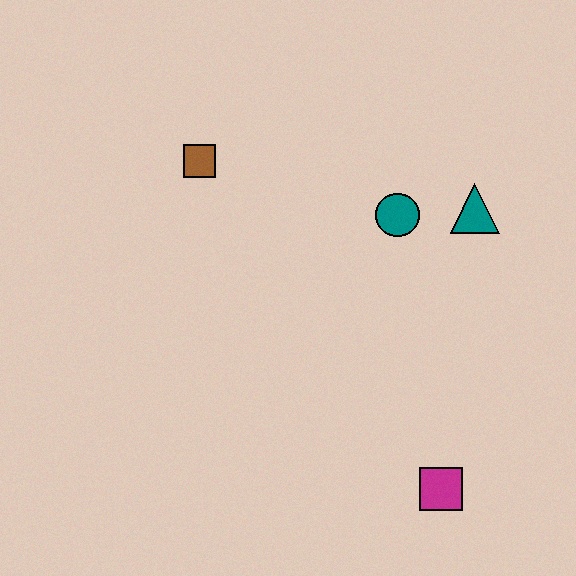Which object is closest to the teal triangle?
The teal circle is closest to the teal triangle.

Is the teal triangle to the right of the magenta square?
Yes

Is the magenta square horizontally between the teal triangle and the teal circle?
Yes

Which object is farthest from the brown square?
The magenta square is farthest from the brown square.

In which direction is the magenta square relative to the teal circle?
The magenta square is below the teal circle.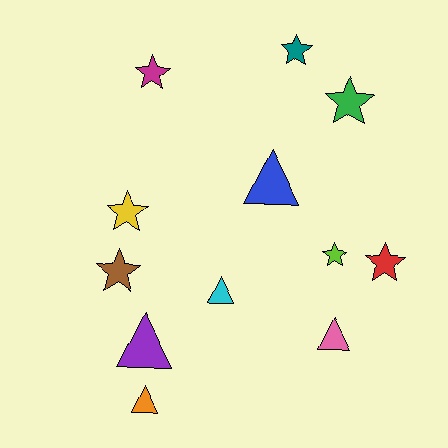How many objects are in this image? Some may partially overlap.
There are 12 objects.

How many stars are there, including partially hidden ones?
There are 7 stars.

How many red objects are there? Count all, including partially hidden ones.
There is 1 red object.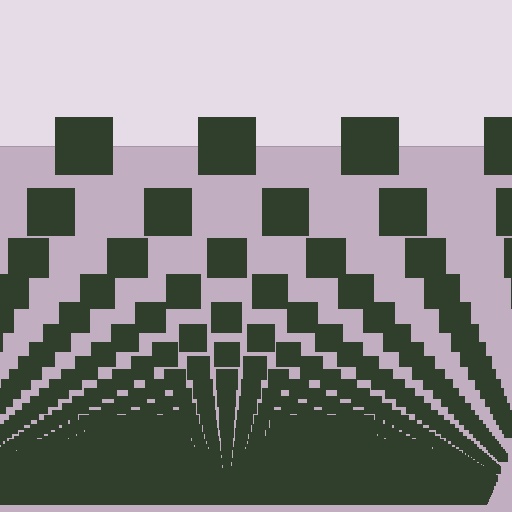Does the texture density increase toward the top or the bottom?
Density increases toward the bottom.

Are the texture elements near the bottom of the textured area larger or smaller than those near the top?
Smaller. The gradient is inverted — elements near the bottom are smaller and denser.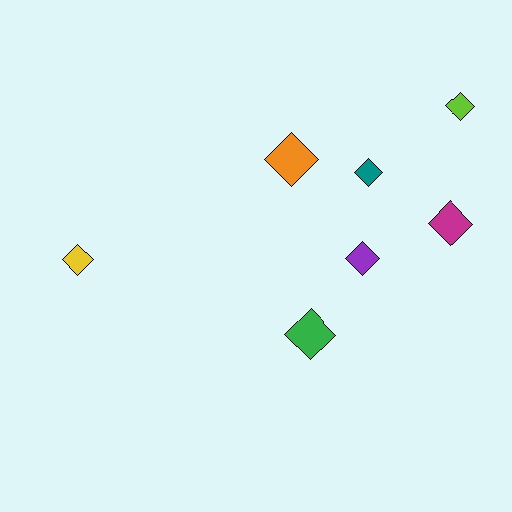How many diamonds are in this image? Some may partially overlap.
There are 7 diamonds.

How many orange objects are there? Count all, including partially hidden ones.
There is 1 orange object.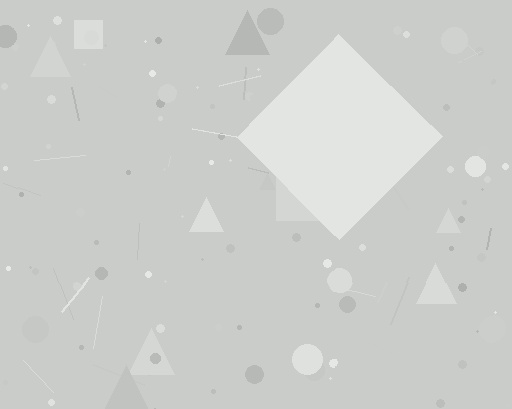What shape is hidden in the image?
A diamond is hidden in the image.